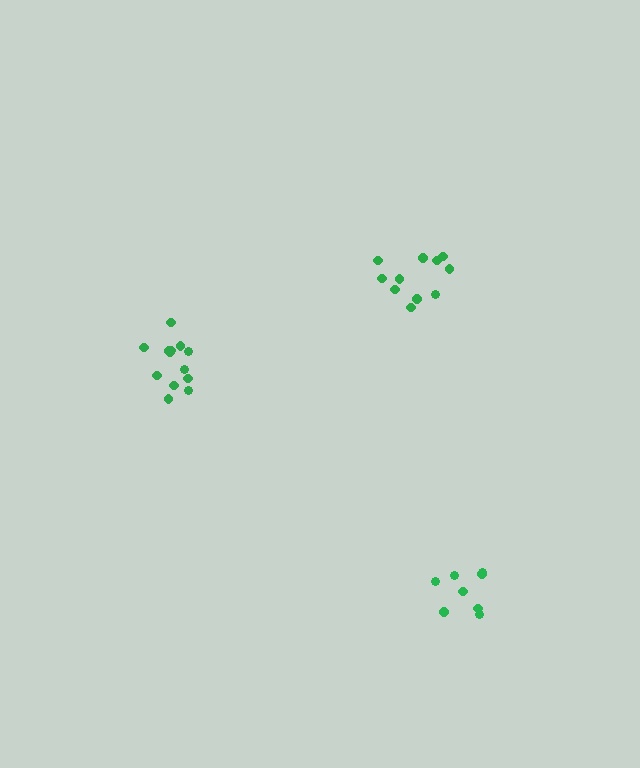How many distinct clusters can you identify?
There are 3 distinct clusters.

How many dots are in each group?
Group 1: 11 dots, Group 2: 13 dots, Group 3: 8 dots (32 total).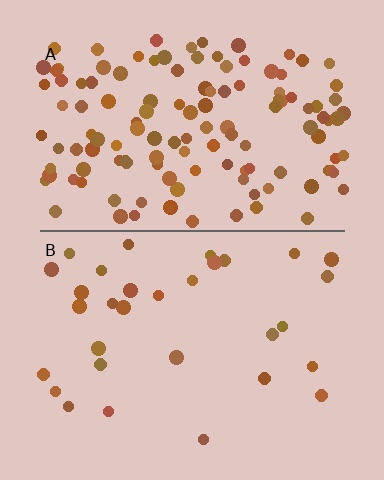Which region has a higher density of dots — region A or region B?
A (the top).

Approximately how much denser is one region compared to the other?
Approximately 4.1× — region A over region B.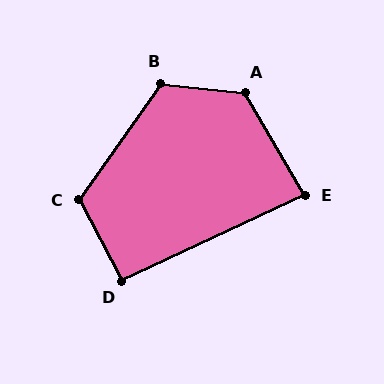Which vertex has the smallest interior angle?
E, at approximately 85 degrees.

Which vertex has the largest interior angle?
A, at approximately 126 degrees.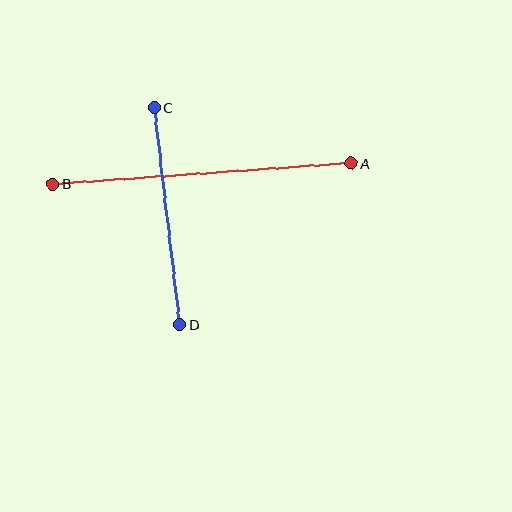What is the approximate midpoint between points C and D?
The midpoint is at approximately (167, 216) pixels.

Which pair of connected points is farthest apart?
Points A and B are farthest apart.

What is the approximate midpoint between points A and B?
The midpoint is at approximately (202, 173) pixels.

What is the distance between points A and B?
The distance is approximately 299 pixels.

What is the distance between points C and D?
The distance is approximately 218 pixels.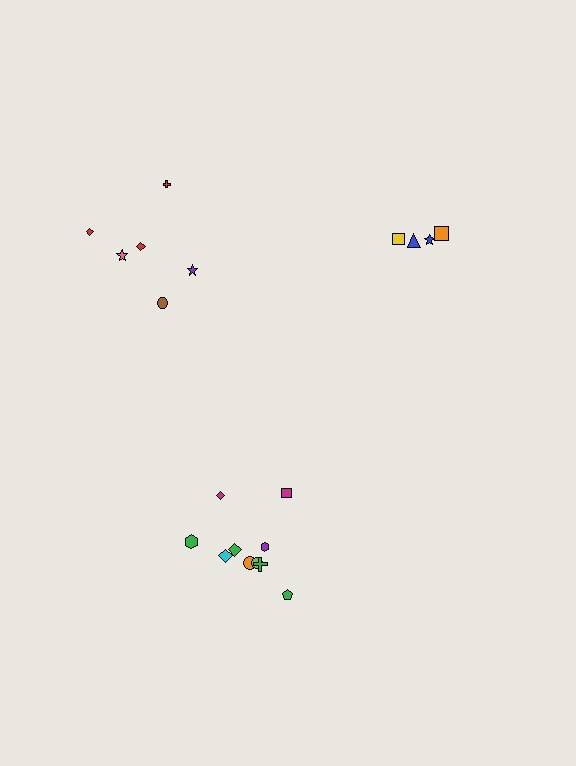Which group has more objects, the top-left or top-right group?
The top-left group.